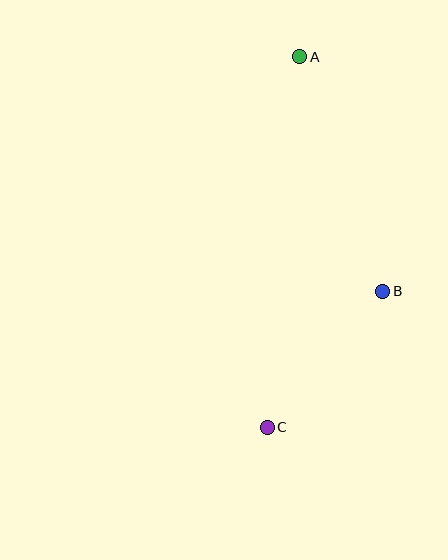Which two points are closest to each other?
Points B and C are closest to each other.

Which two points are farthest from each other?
Points A and C are farthest from each other.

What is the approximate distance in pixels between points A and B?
The distance between A and B is approximately 249 pixels.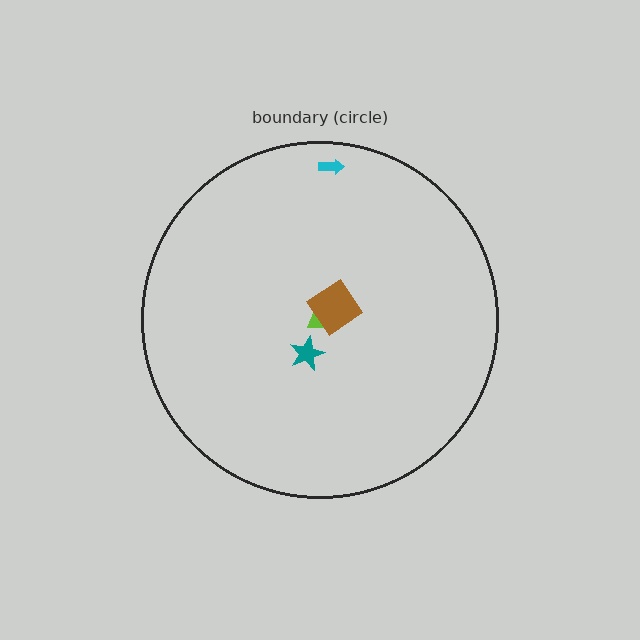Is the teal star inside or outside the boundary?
Inside.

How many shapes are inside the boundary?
4 inside, 0 outside.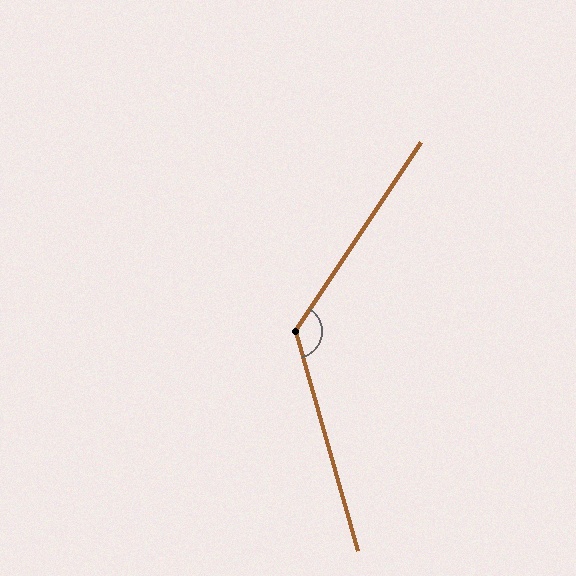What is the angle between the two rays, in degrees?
Approximately 131 degrees.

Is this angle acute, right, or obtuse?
It is obtuse.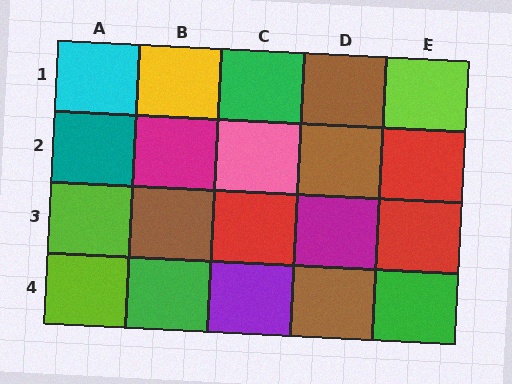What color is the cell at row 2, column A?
Teal.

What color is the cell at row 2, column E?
Red.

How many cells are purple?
1 cell is purple.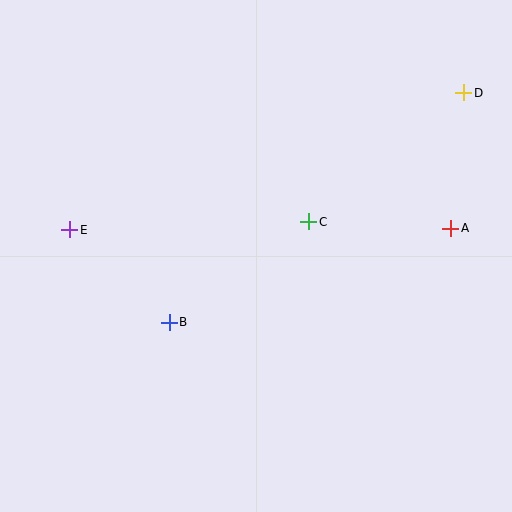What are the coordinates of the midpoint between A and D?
The midpoint between A and D is at (457, 160).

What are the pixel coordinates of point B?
Point B is at (169, 322).